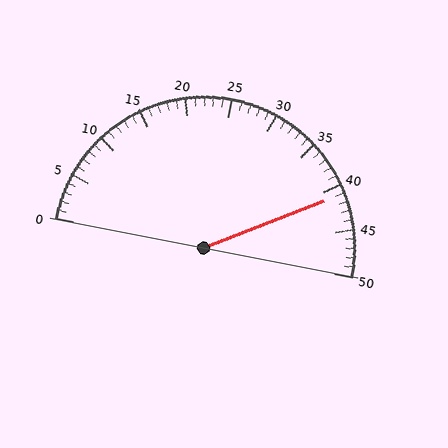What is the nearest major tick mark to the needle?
The nearest major tick mark is 40.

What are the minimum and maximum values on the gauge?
The gauge ranges from 0 to 50.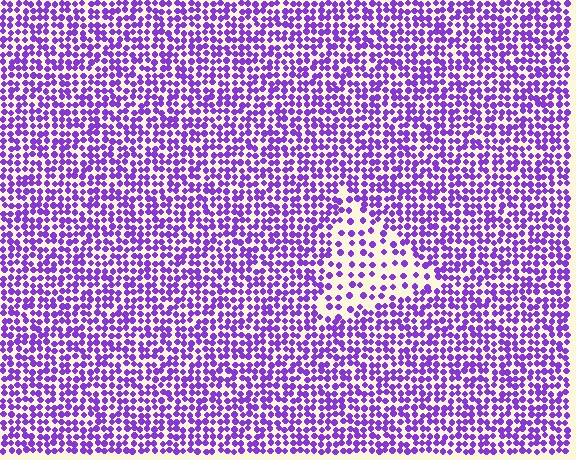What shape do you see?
I see a triangle.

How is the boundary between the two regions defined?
The boundary is defined by a change in element density (approximately 2.2x ratio). All elements are the same color, size, and shape.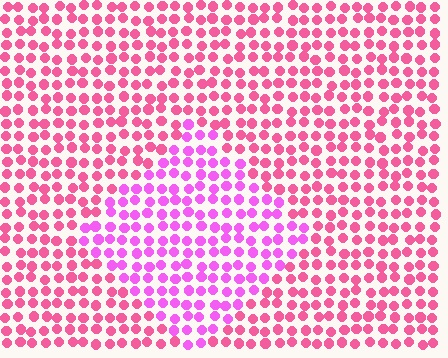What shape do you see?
I see a diamond.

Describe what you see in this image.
The image is filled with small pink elements in a uniform arrangement. A diamond-shaped region is visible where the elements are tinted to a slightly different hue, forming a subtle color boundary.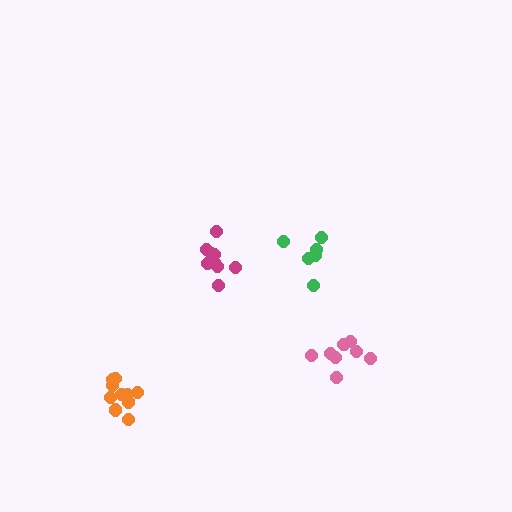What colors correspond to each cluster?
The clusters are colored: magenta, pink, green, orange.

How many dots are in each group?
Group 1: 9 dots, Group 2: 8 dots, Group 3: 6 dots, Group 4: 10 dots (33 total).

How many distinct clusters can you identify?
There are 4 distinct clusters.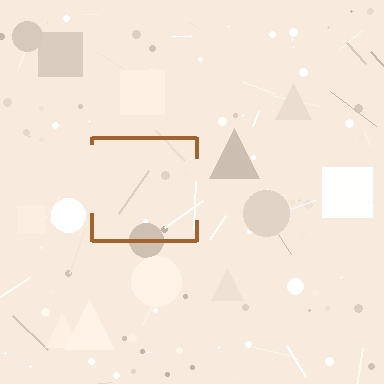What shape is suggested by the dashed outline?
The dashed outline suggests a square.